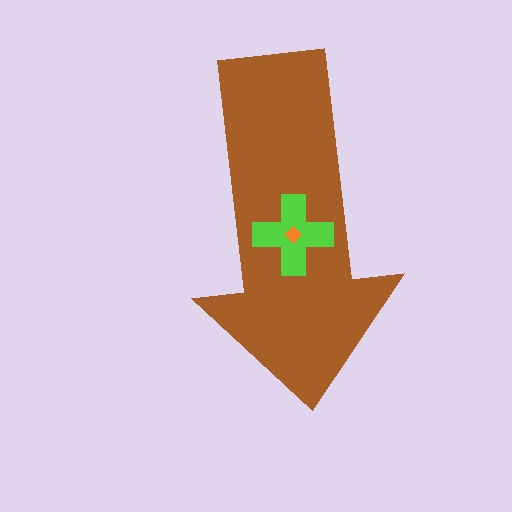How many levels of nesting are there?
3.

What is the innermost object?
The orange diamond.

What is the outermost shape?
The brown arrow.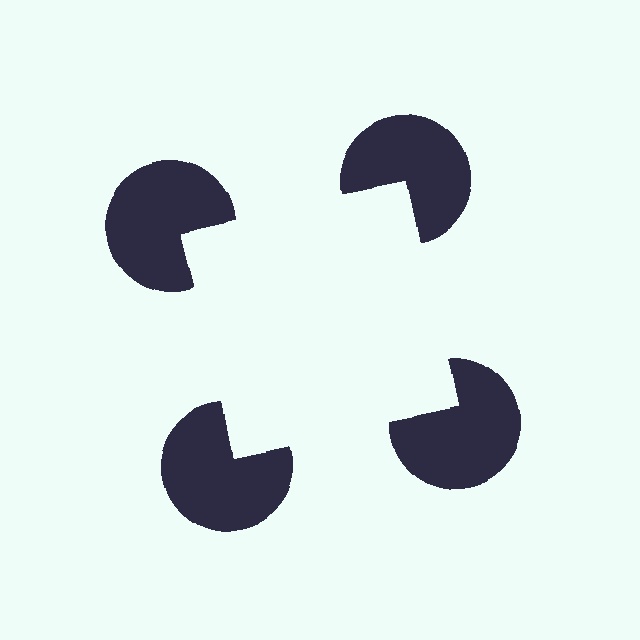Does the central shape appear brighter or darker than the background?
It typically appears slightly brighter than the background, even though no actual brightness change is drawn.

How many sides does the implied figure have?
4 sides.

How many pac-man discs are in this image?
There are 4 — one at each vertex of the illusory square.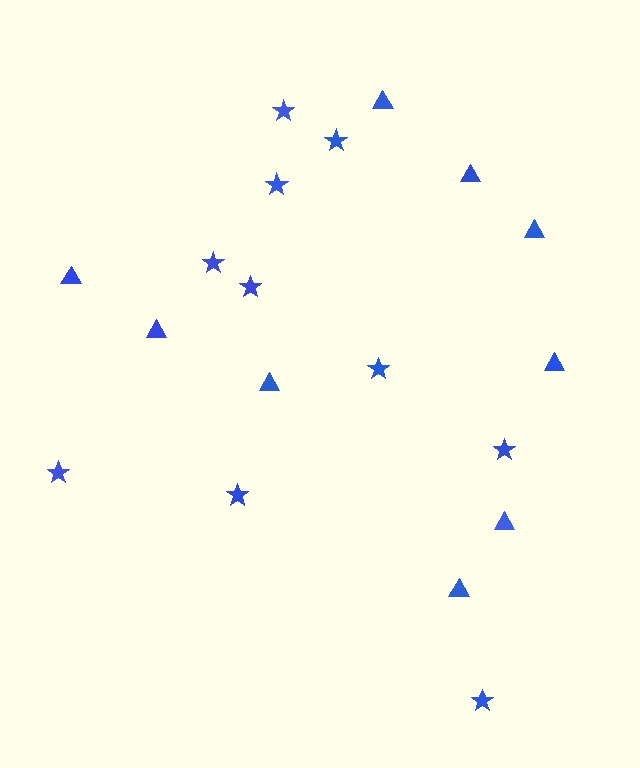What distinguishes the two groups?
There are 2 groups: one group of stars (10) and one group of triangles (9).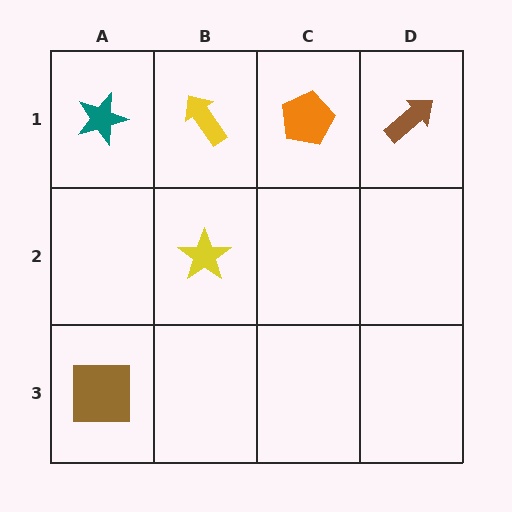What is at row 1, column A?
A teal star.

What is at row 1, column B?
A yellow arrow.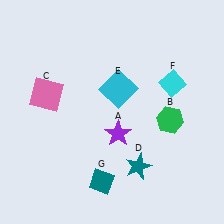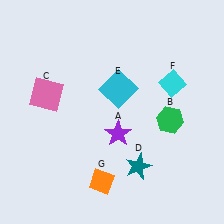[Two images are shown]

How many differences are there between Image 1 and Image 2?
There is 1 difference between the two images.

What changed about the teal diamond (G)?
In Image 1, G is teal. In Image 2, it changed to orange.